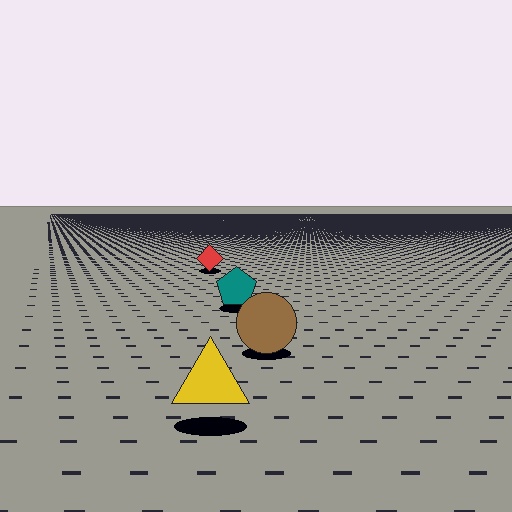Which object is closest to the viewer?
The yellow triangle is closest. The texture marks near it are larger and more spread out.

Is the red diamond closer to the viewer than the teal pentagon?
No. The teal pentagon is closer — you can tell from the texture gradient: the ground texture is coarser near it.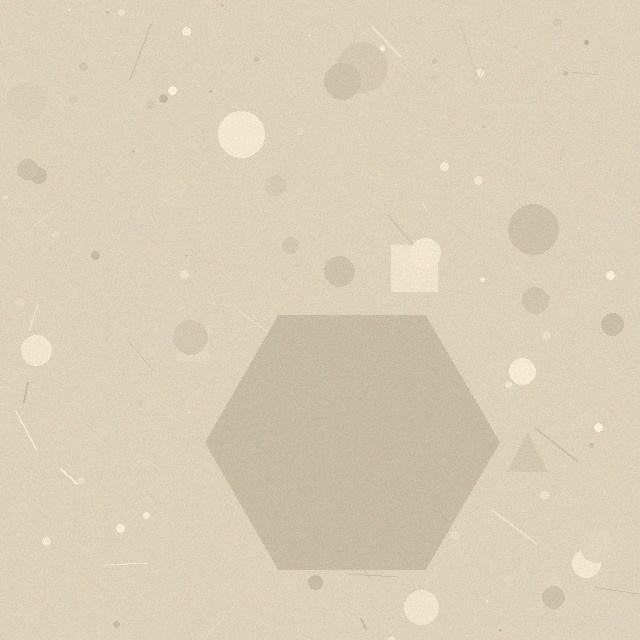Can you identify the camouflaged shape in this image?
The camouflaged shape is a hexagon.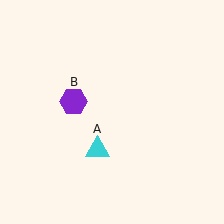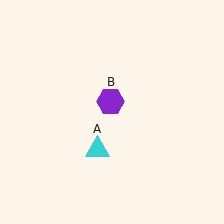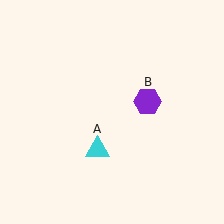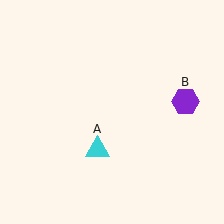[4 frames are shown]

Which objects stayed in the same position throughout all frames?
Cyan triangle (object A) remained stationary.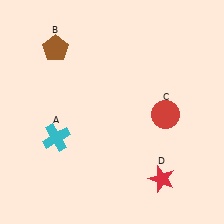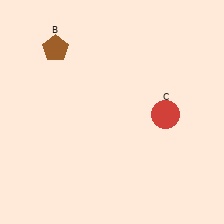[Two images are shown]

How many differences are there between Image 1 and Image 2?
There are 2 differences between the two images.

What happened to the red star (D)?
The red star (D) was removed in Image 2. It was in the bottom-right area of Image 1.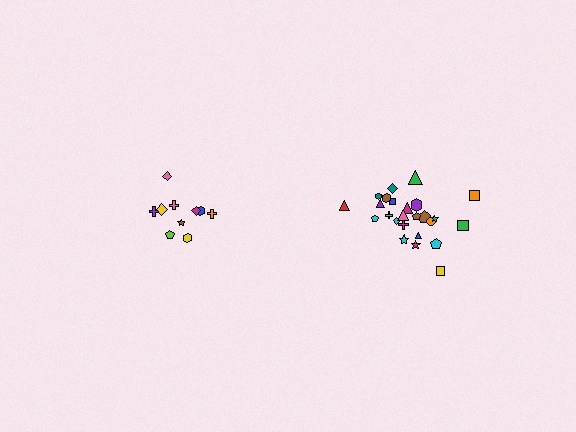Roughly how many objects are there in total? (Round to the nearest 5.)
Roughly 35 objects in total.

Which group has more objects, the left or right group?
The right group.